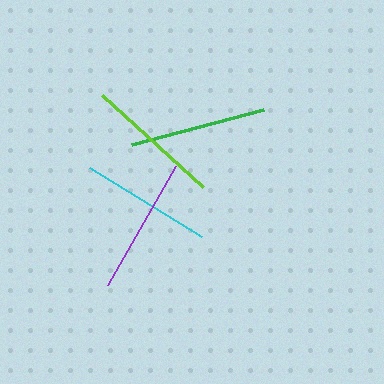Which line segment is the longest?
The purple line is the longest at approximately 137 pixels.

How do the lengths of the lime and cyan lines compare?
The lime and cyan lines are approximately the same length.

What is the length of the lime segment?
The lime segment is approximately 136 pixels long.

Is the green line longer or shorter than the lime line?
The green line is longer than the lime line.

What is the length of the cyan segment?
The cyan segment is approximately 132 pixels long.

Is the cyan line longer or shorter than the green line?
The green line is longer than the cyan line.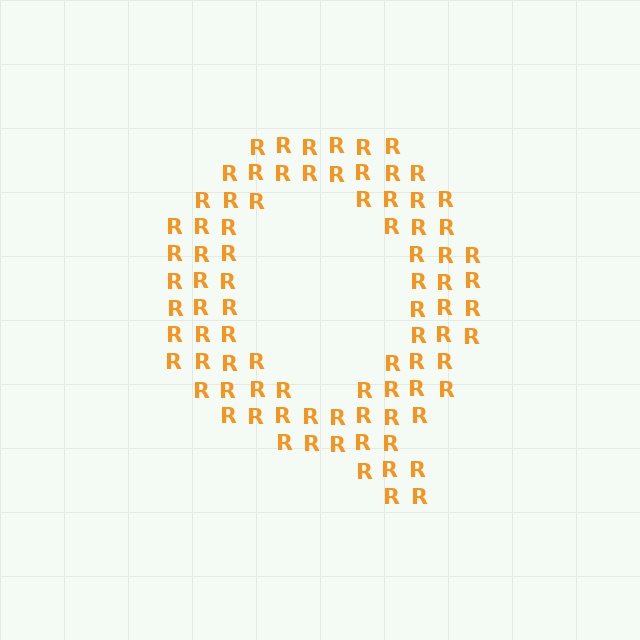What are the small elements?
The small elements are letter R's.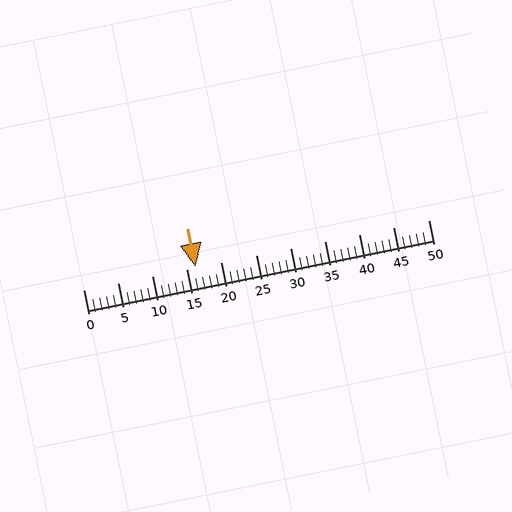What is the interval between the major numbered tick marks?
The major tick marks are spaced 5 units apart.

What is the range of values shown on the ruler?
The ruler shows values from 0 to 50.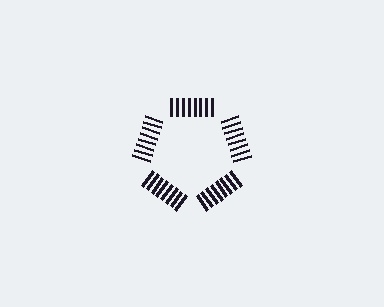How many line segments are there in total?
40 — 8 along each of the 5 edges.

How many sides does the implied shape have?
5 sides — the line-ends trace a pentagon.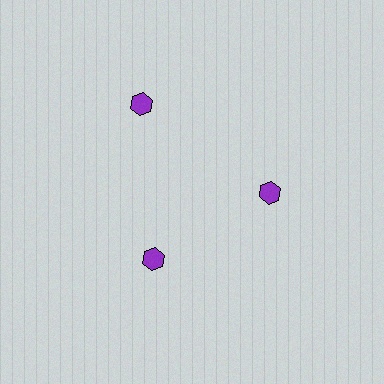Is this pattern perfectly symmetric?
No. The 3 purple hexagons are arranged in a ring, but one element near the 11 o'clock position is pushed outward from the center, breaking the 3-fold rotational symmetry.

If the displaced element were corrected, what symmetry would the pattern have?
It would have 3-fold rotational symmetry — the pattern would map onto itself every 120 degrees.